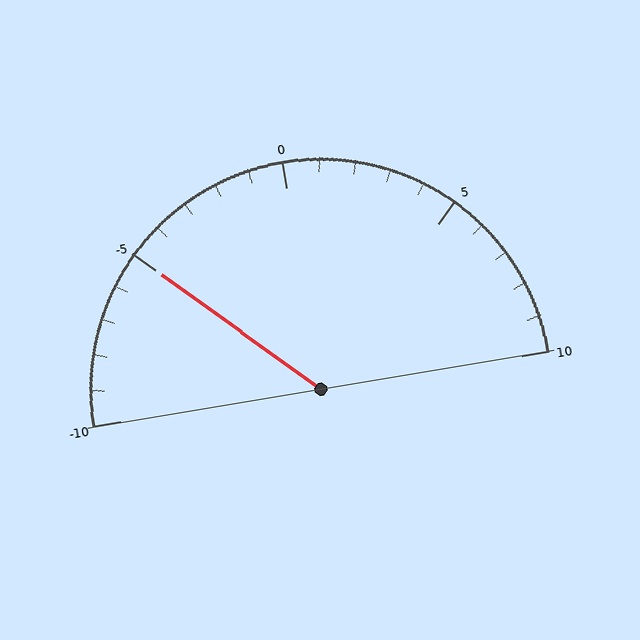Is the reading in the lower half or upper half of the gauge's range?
The reading is in the lower half of the range (-10 to 10).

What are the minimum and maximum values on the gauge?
The gauge ranges from -10 to 10.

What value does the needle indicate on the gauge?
The needle indicates approximately -5.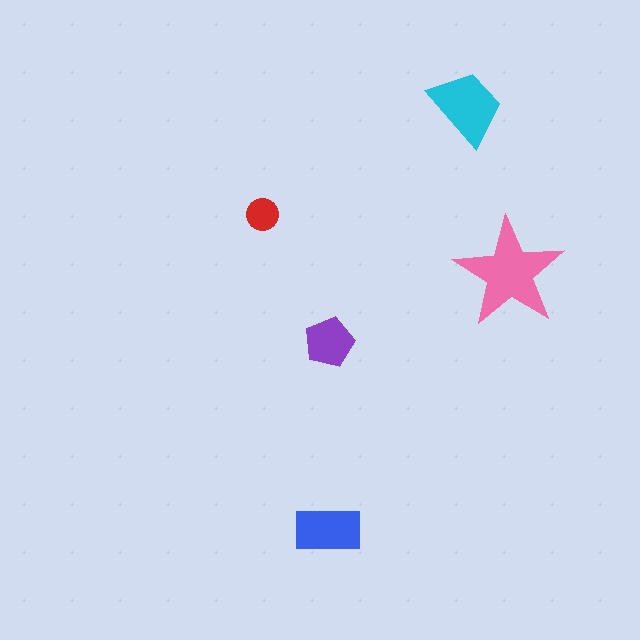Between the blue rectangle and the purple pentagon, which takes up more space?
The blue rectangle.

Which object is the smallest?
The red circle.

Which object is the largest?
The pink star.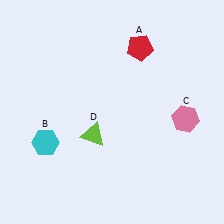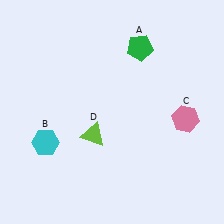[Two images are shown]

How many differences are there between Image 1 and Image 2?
There is 1 difference between the two images.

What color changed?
The pentagon (A) changed from red in Image 1 to green in Image 2.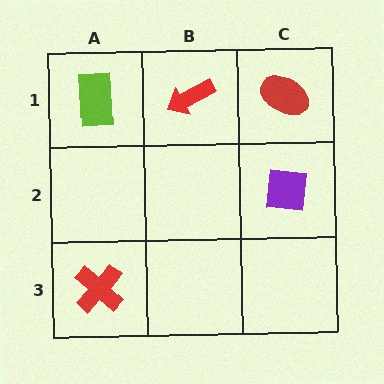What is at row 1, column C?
A red ellipse.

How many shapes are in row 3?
1 shape.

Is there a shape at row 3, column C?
No, that cell is empty.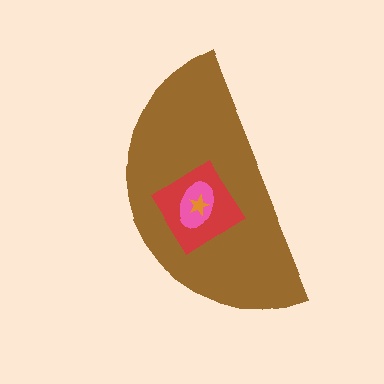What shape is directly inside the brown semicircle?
The red diamond.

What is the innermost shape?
The orange star.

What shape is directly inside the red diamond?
The pink ellipse.